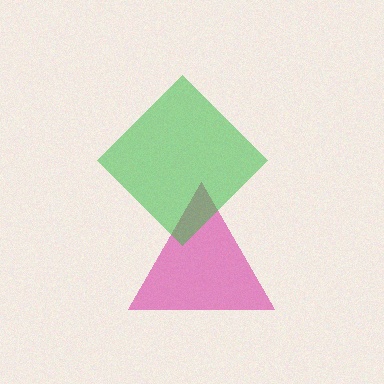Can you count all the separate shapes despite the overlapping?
Yes, there are 2 separate shapes.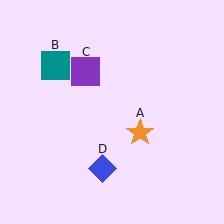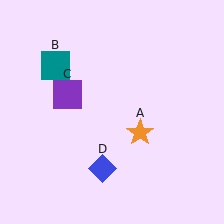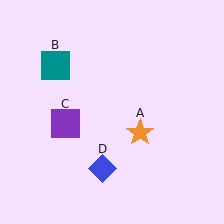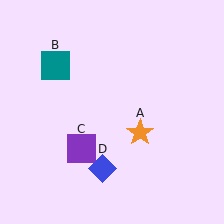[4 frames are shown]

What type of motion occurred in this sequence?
The purple square (object C) rotated counterclockwise around the center of the scene.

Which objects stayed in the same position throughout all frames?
Orange star (object A) and teal square (object B) and blue diamond (object D) remained stationary.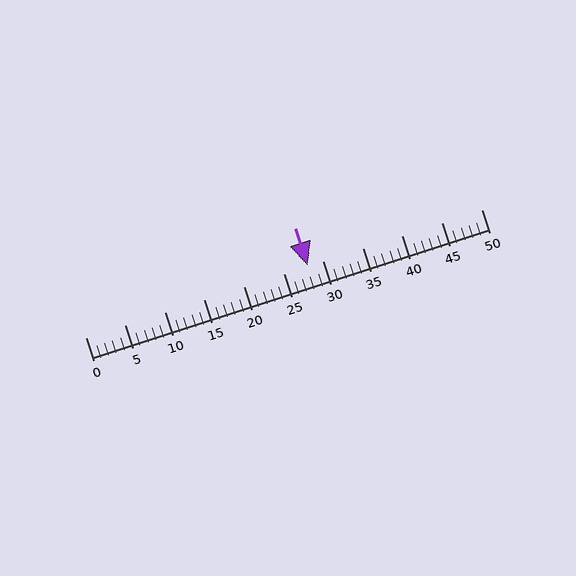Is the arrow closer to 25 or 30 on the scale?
The arrow is closer to 30.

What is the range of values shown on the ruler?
The ruler shows values from 0 to 50.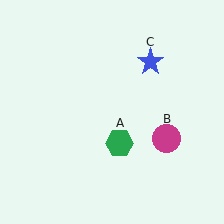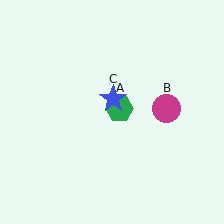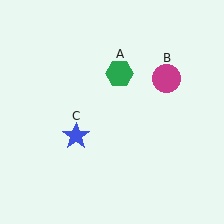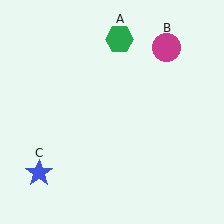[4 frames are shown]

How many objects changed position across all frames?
3 objects changed position: green hexagon (object A), magenta circle (object B), blue star (object C).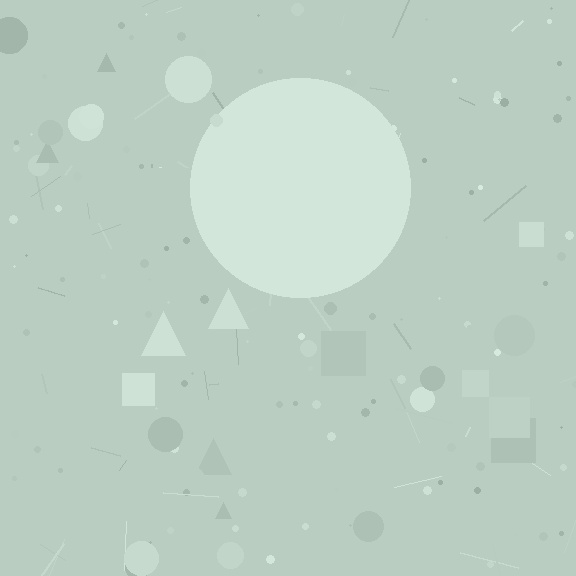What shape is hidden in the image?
A circle is hidden in the image.